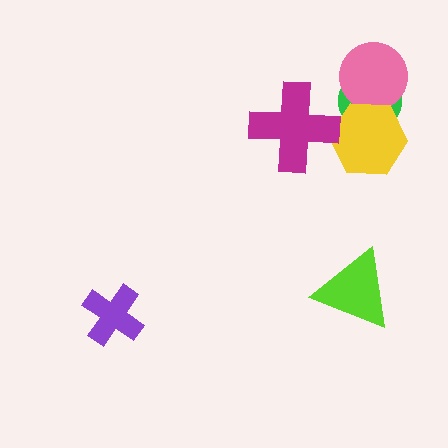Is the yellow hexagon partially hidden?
Yes, it is partially covered by another shape.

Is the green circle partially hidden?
Yes, it is partially covered by another shape.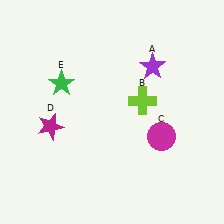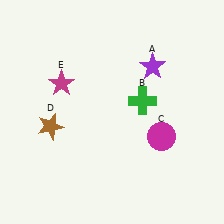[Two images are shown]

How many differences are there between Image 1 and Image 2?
There are 3 differences between the two images.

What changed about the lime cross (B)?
In Image 1, B is lime. In Image 2, it changed to green.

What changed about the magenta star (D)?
In Image 1, D is magenta. In Image 2, it changed to brown.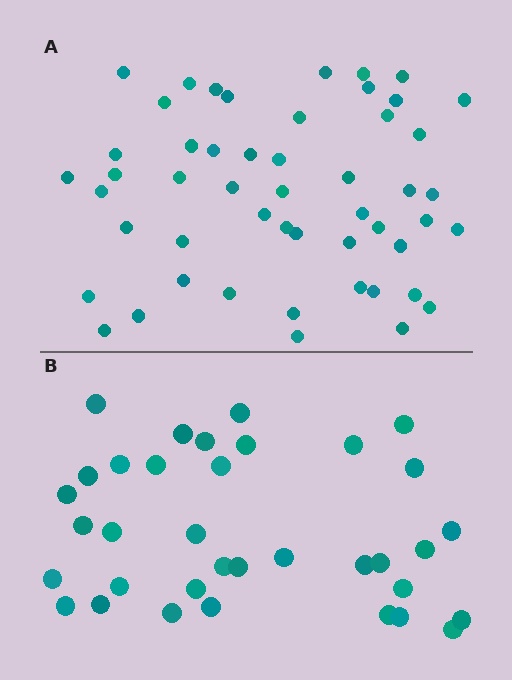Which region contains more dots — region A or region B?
Region A (the top region) has more dots.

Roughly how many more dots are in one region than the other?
Region A has approximately 15 more dots than region B.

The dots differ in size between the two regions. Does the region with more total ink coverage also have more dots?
No. Region B has more total ink coverage because its dots are larger, but region A actually contains more individual dots. Total area can be misleading — the number of items is what matters here.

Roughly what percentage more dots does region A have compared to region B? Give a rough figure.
About 45% more.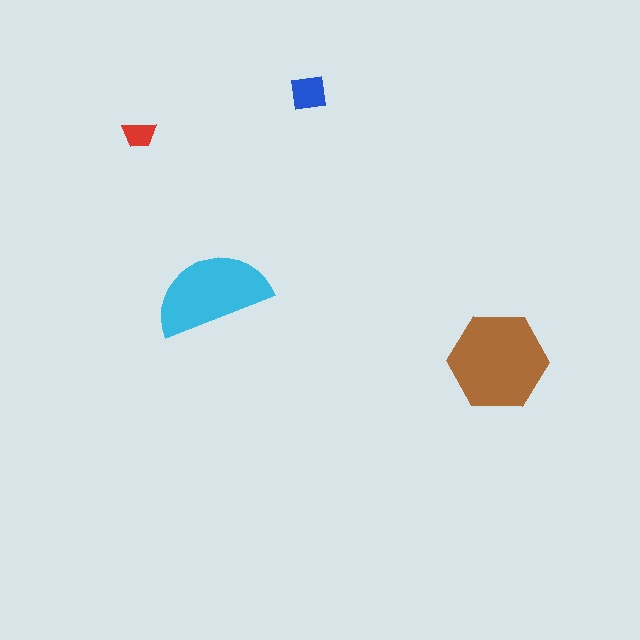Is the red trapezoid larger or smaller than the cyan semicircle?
Smaller.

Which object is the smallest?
The red trapezoid.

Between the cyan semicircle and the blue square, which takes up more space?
The cyan semicircle.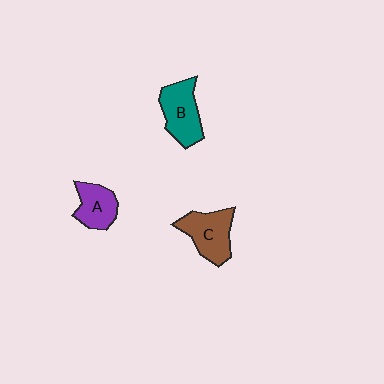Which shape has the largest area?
Shape C (brown).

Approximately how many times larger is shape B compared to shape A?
Approximately 1.3 times.